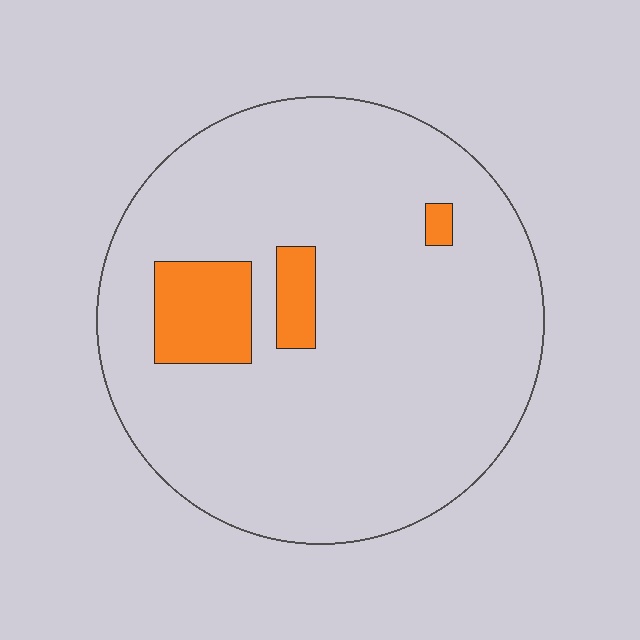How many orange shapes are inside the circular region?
3.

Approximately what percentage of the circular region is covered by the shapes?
Approximately 10%.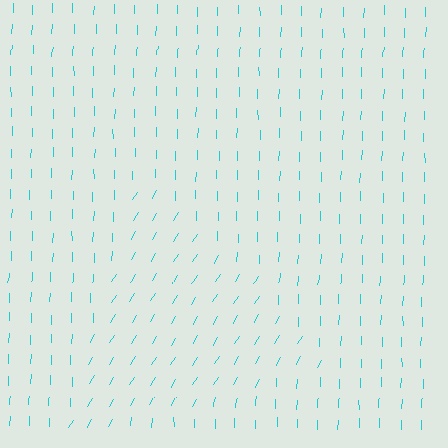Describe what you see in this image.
The image is filled with small cyan line segments. A triangle region in the image has lines oriented differently from the surrounding lines, creating a visible texture boundary.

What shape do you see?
I see a triangle.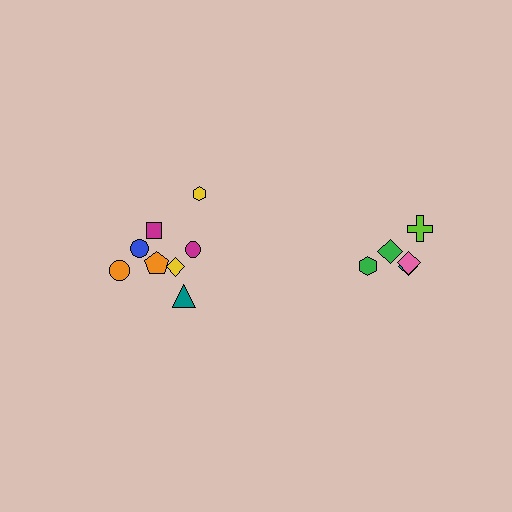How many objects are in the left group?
There are 8 objects.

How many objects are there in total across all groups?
There are 13 objects.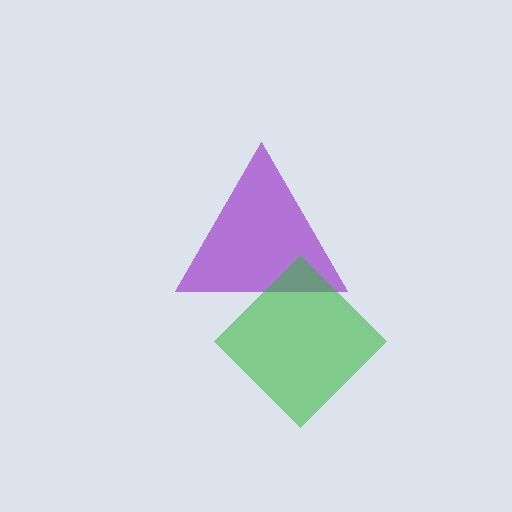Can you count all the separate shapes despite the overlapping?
Yes, there are 2 separate shapes.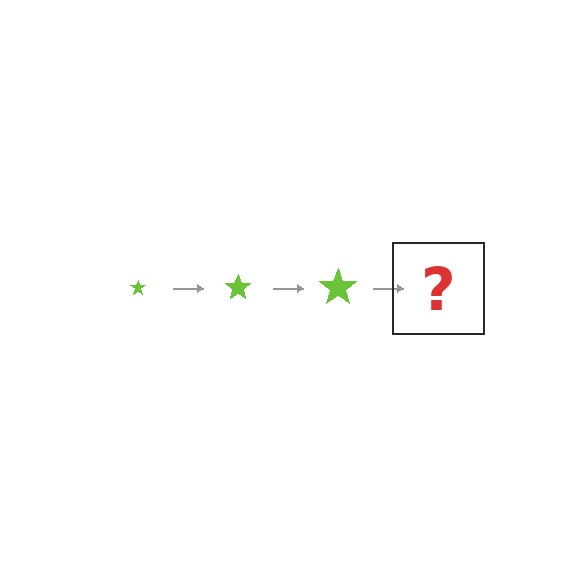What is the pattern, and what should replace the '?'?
The pattern is that the star gets progressively larger each step. The '?' should be a lime star, larger than the previous one.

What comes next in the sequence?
The next element should be a lime star, larger than the previous one.